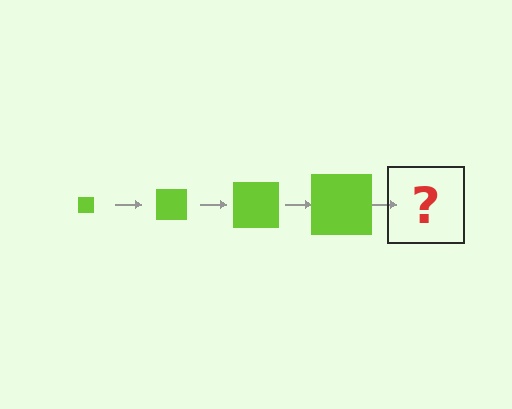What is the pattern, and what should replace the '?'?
The pattern is that the square gets progressively larger each step. The '?' should be a lime square, larger than the previous one.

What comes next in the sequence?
The next element should be a lime square, larger than the previous one.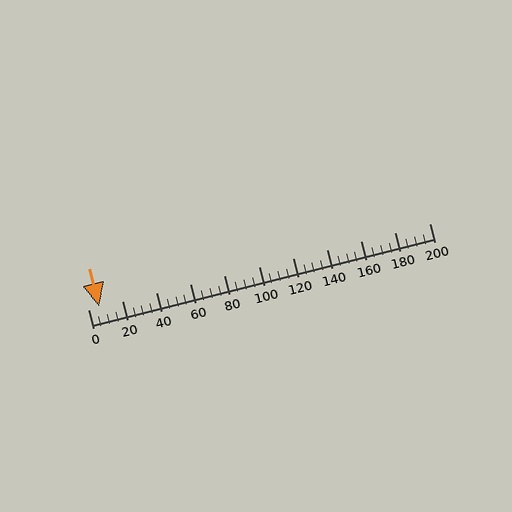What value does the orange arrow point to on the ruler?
The orange arrow points to approximately 7.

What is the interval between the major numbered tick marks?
The major tick marks are spaced 20 units apart.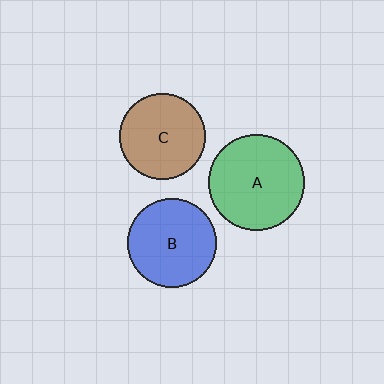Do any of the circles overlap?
No, none of the circles overlap.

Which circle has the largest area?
Circle A (green).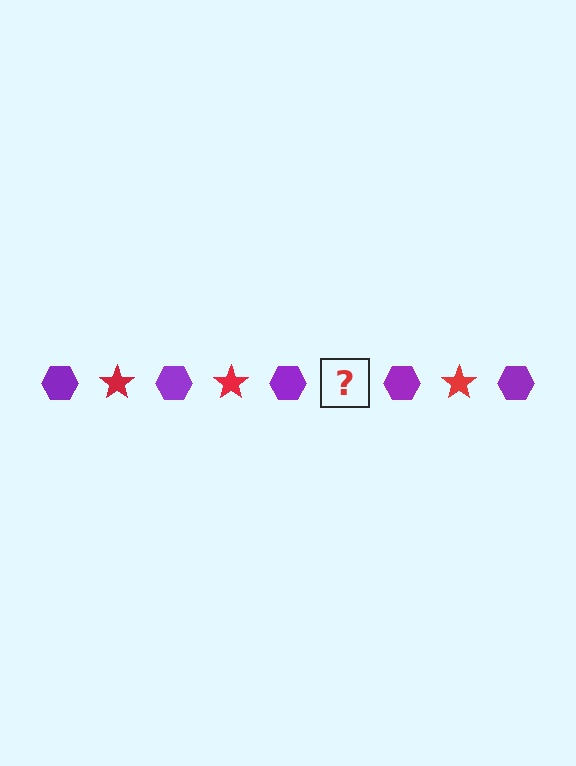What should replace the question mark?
The question mark should be replaced with a red star.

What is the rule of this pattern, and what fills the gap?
The rule is that the pattern alternates between purple hexagon and red star. The gap should be filled with a red star.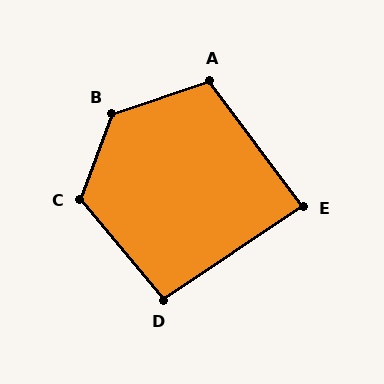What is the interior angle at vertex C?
Approximately 120 degrees (obtuse).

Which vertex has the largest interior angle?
B, at approximately 129 degrees.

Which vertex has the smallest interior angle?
E, at approximately 87 degrees.